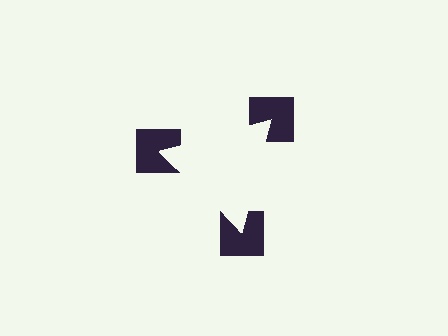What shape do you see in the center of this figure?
An illusory triangle — its edges are inferred from the aligned wedge cuts in the notched squares, not physically drawn.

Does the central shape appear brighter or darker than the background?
It typically appears slightly brighter than the background, even though no actual brightness change is drawn.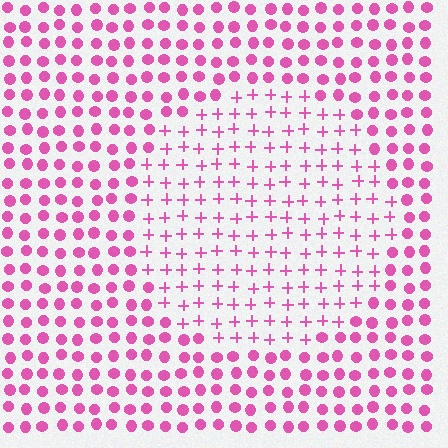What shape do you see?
I see a circle.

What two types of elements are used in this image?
The image uses plus signs inside the circle region and circles outside it.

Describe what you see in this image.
The image is filled with small pink elements arranged in a uniform grid. A circle-shaped region contains plus signs, while the surrounding area contains circles. The boundary is defined purely by the change in element shape.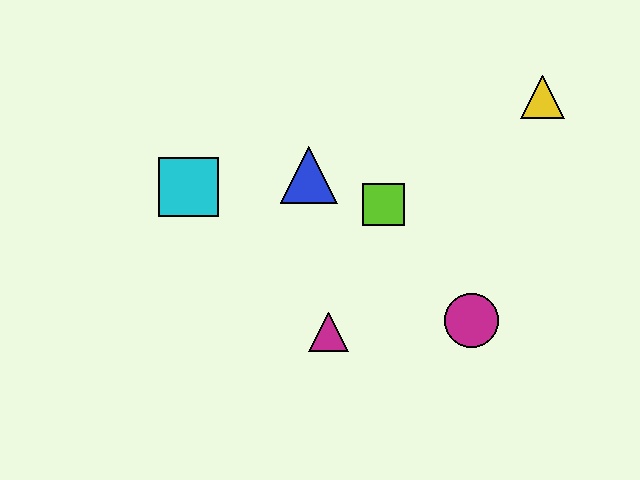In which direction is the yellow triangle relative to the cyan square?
The yellow triangle is to the right of the cyan square.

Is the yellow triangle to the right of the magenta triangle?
Yes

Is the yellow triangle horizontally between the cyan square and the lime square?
No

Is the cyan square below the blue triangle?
Yes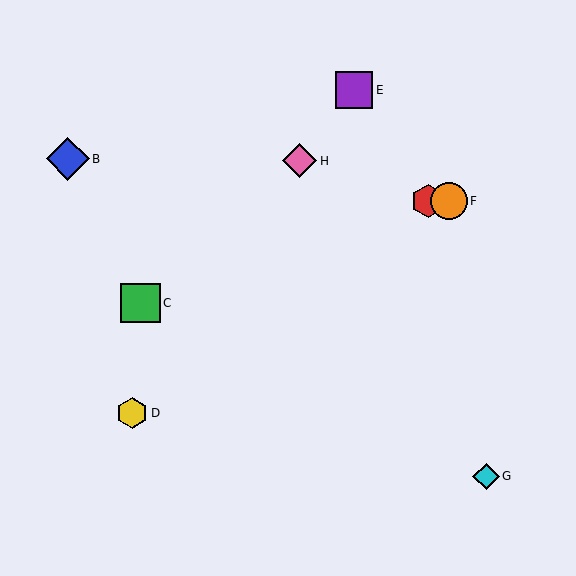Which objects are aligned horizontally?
Objects A, F are aligned horizontally.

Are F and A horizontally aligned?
Yes, both are at y≈201.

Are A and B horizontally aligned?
No, A is at y≈201 and B is at y≈159.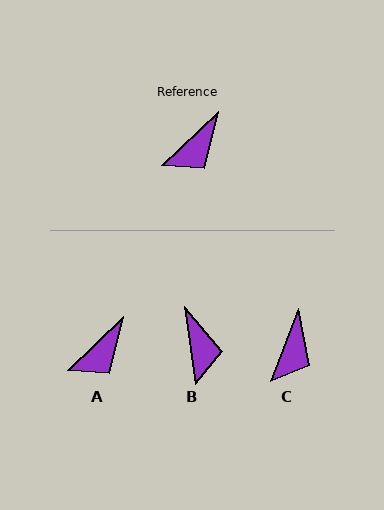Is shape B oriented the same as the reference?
No, it is off by about 54 degrees.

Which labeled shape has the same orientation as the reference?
A.